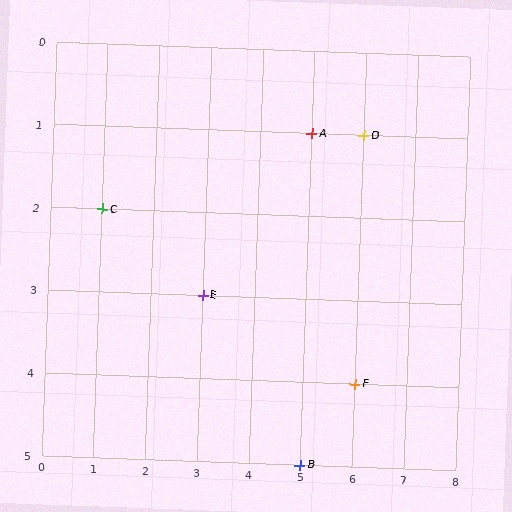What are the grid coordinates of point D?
Point D is at grid coordinates (6, 1).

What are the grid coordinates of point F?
Point F is at grid coordinates (6, 4).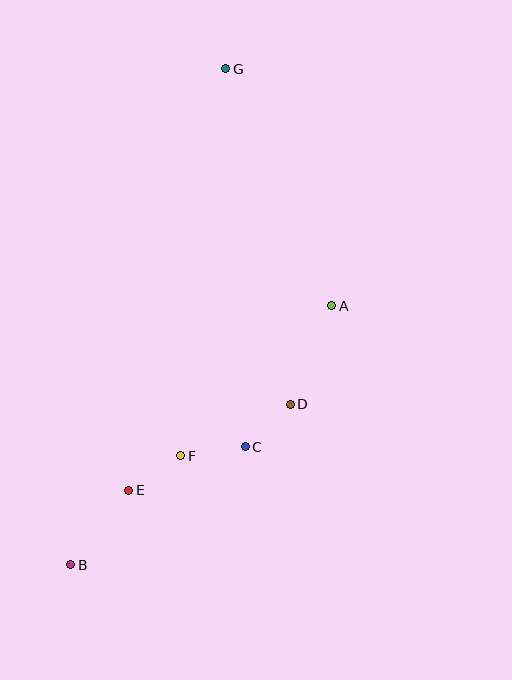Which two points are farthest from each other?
Points B and G are farthest from each other.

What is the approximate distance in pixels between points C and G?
The distance between C and G is approximately 379 pixels.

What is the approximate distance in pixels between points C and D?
The distance between C and D is approximately 62 pixels.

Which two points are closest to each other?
Points E and F are closest to each other.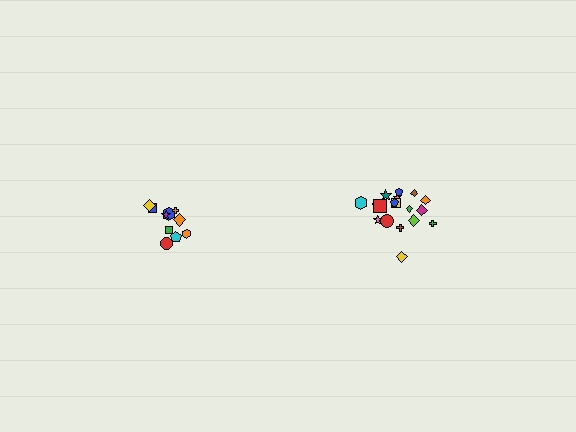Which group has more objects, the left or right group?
The right group.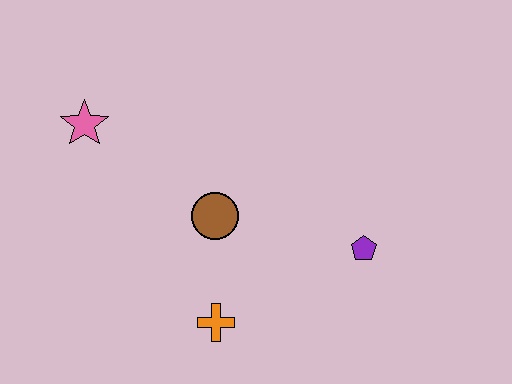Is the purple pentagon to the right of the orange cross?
Yes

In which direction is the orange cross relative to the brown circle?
The orange cross is below the brown circle.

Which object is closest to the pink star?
The brown circle is closest to the pink star.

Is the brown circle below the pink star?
Yes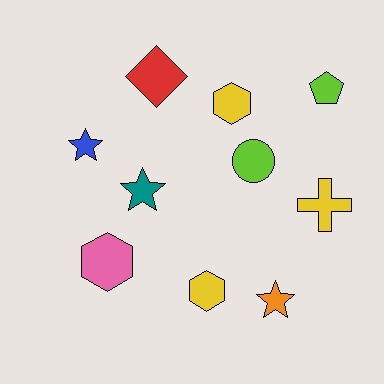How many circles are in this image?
There is 1 circle.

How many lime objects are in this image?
There are 2 lime objects.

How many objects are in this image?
There are 10 objects.